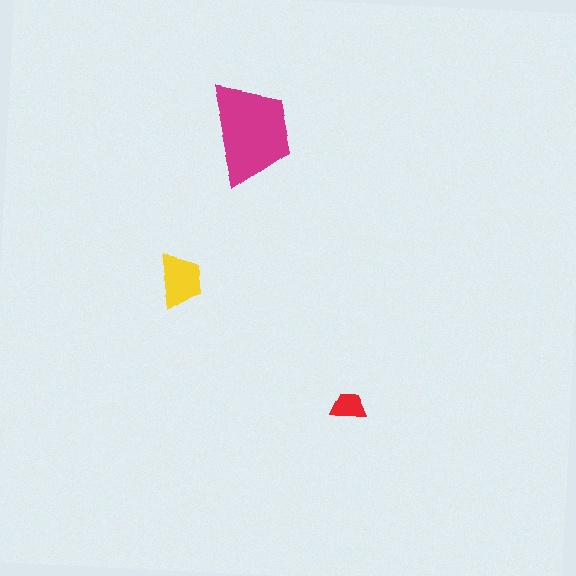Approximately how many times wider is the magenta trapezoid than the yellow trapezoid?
About 2 times wider.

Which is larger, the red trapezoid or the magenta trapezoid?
The magenta one.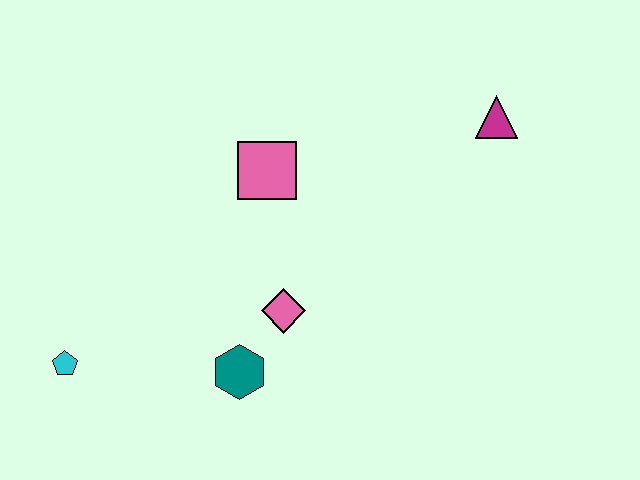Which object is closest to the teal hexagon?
The pink diamond is closest to the teal hexagon.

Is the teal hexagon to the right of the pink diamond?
No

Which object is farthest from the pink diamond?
The magenta triangle is farthest from the pink diamond.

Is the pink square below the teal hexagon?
No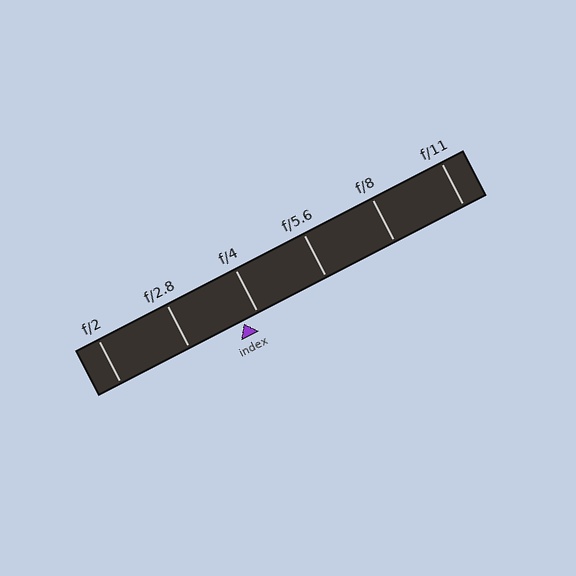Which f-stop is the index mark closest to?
The index mark is closest to f/4.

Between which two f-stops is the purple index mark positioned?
The index mark is between f/2.8 and f/4.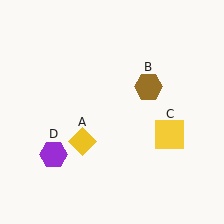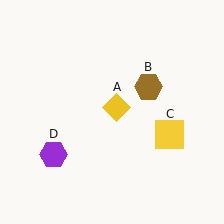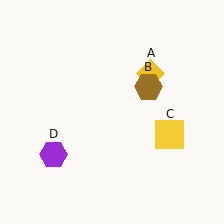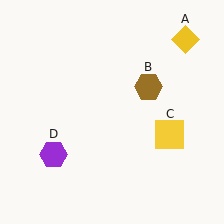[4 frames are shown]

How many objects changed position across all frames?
1 object changed position: yellow diamond (object A).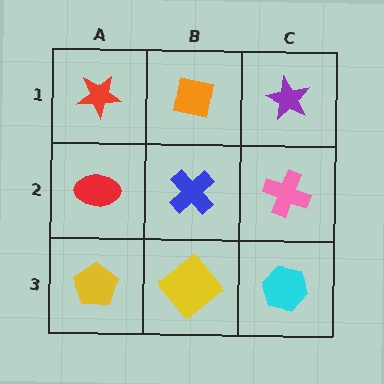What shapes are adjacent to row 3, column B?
A blue cross (row 2, column B), a yellow pentagon (row 3, column A), a cyan hexagon (row 3, column C).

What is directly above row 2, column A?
A red star.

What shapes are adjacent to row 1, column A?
A red ellipse (row 2, column A), an orange square (row 1, column B).